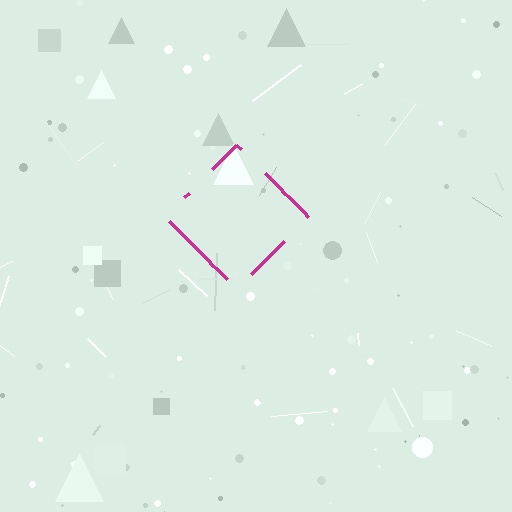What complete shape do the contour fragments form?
The contour fragments form a diamond.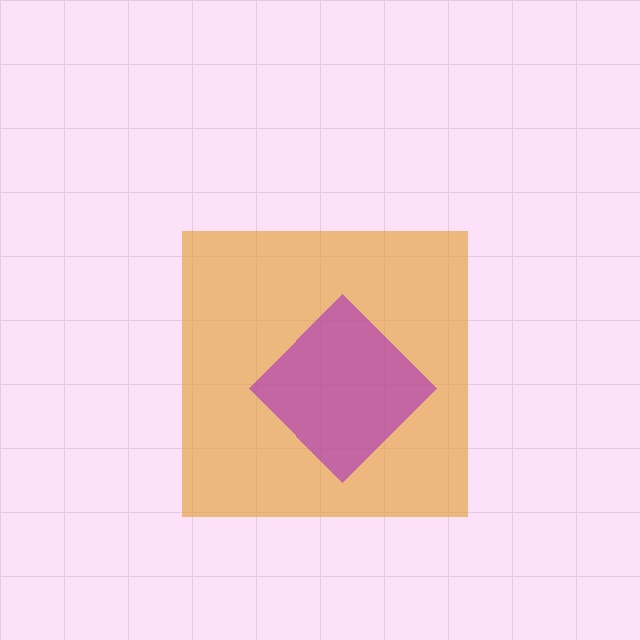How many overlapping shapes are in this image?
There are 2 overlapping shapes in the image.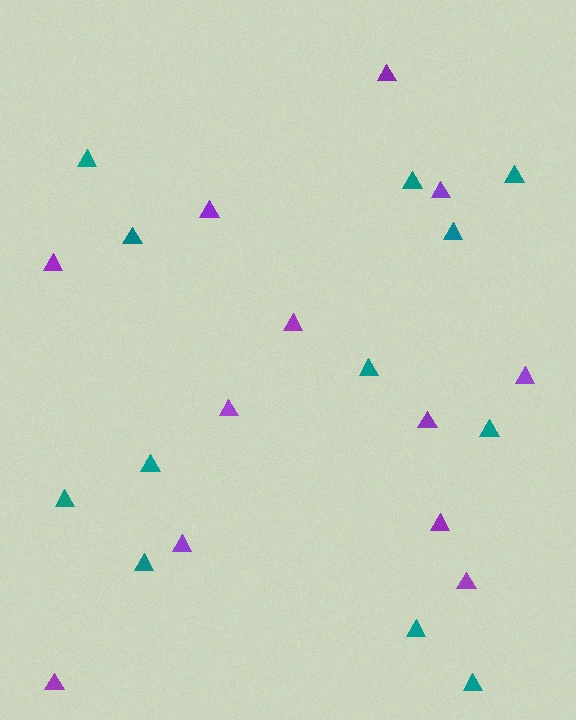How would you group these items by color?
There are 2 groups: one group of teal triangles (12) and one group of purple triangles (12).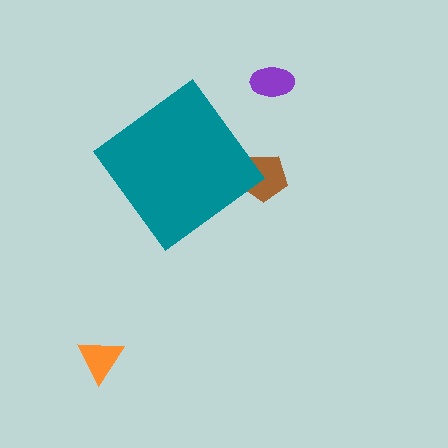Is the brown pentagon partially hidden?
Yes, the brown pentagon is partially hidden behind the teal diamond.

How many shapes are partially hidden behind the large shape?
1 shape is partially hidden.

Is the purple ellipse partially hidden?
No, the purple ellipse is fully visible.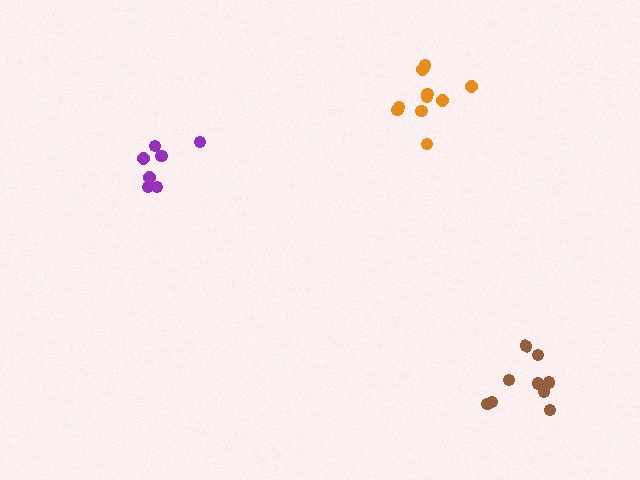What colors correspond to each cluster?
The clusters are colored: orange, brown, purple.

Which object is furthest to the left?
The purple cluster is leftmost.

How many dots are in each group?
Group 1: 10 dots, Group 2: 10 dots, Group 3: 7 dots (27 total).